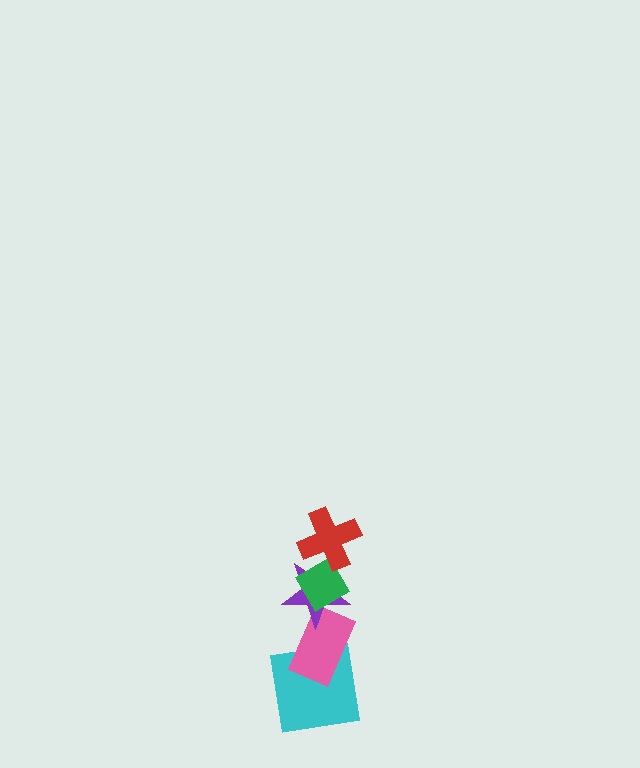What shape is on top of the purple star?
The green diamond is on top of the purple star.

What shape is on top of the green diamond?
The red cross is on top of the green diamond.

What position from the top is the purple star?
The purple star is 3rd from the top.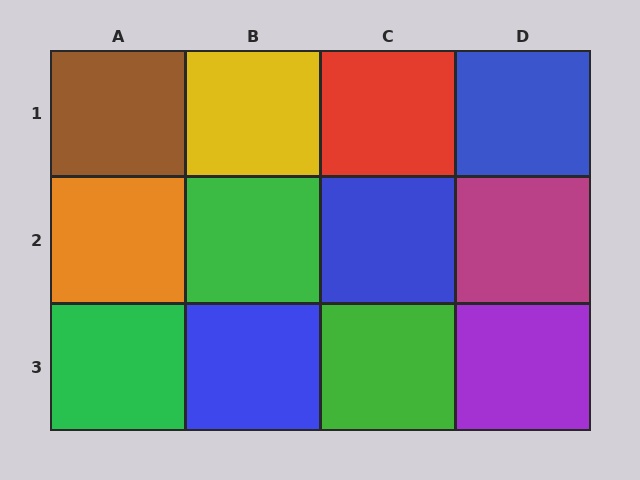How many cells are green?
3 cells are green.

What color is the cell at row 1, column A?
Brown.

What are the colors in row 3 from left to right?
Green, blue, green, purple.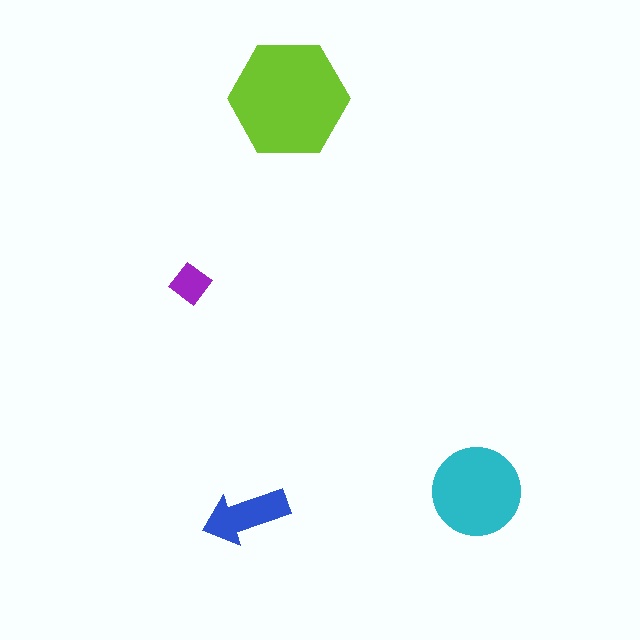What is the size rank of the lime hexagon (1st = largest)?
1st.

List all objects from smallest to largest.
The purple diamond, the blue arrow, the cyan circle, the lime hexagon.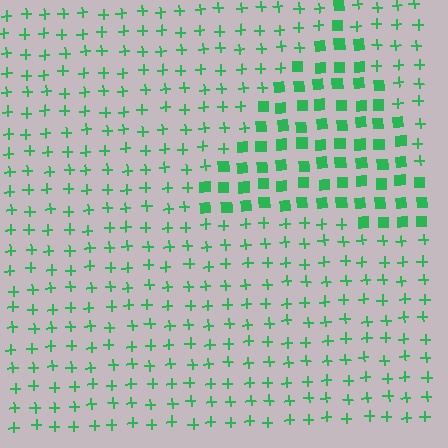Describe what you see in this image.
The image is filled with small green elements arranged in a uniform grid. A triangle-shaped region contains squares, while the surrounding area contains plus signs. The boundary is defined purely by the change in element shape.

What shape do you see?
I see a triangle.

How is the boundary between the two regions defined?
The boundary is defined by a change in element shape: squares inside vs. plus signs outside. All elements share the same color and spacing.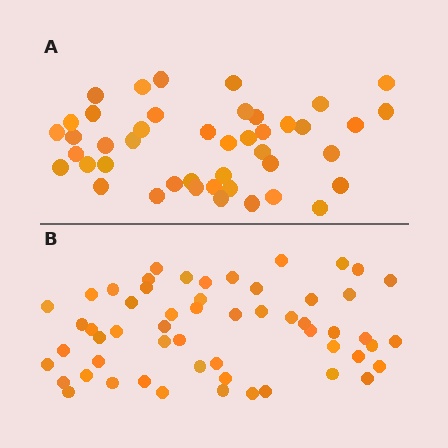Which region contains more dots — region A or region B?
Region B (the bottom region) has more dots.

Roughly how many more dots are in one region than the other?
Region B has roughly 12 or so more dots than region A.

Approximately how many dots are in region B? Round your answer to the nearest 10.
About 60 dots. (The exact count is 56, which rounds to 60.)